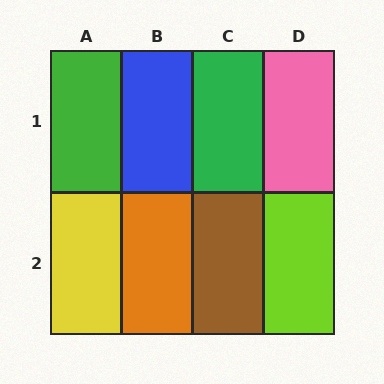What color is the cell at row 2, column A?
Yellow.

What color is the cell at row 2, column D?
Lime.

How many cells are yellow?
1 cell is yellow.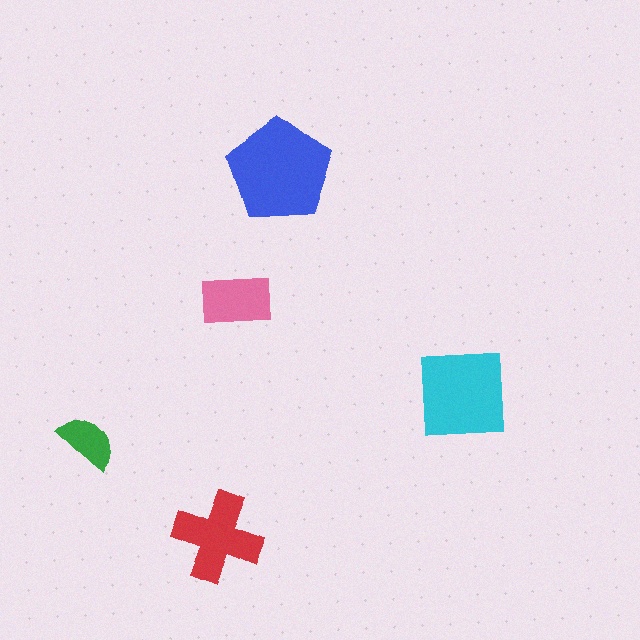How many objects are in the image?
There are 5 objects in the image.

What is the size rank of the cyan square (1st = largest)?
2nd.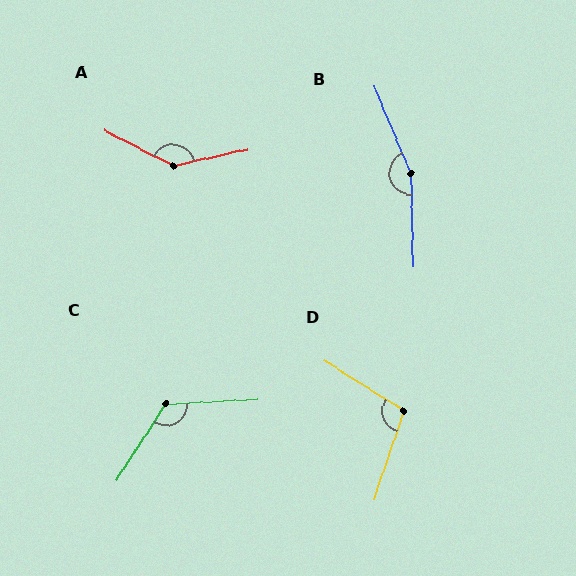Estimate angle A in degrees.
Approximately 141 degrees.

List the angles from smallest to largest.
D (103°), C (126°), A (141°), B (158°).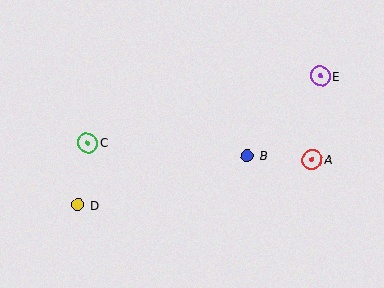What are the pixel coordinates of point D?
Point D is at (78, 205).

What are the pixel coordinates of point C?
Point C is at (88, 143).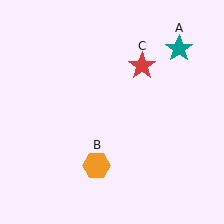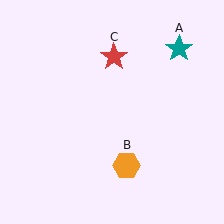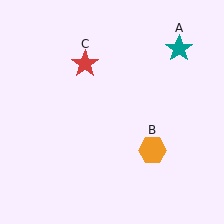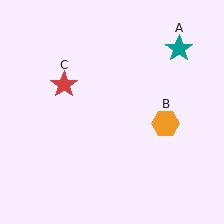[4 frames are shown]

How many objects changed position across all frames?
2 objects changed position: orange hexagon (object B), red star (object C).